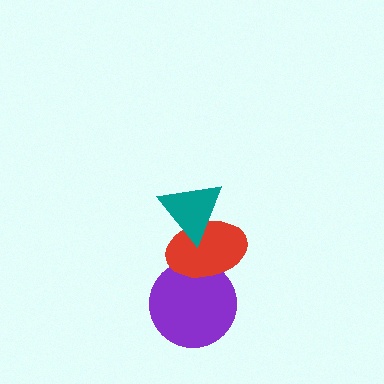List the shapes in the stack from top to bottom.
From top to bottom: the teal triangle, the red ellipse, the purple circle.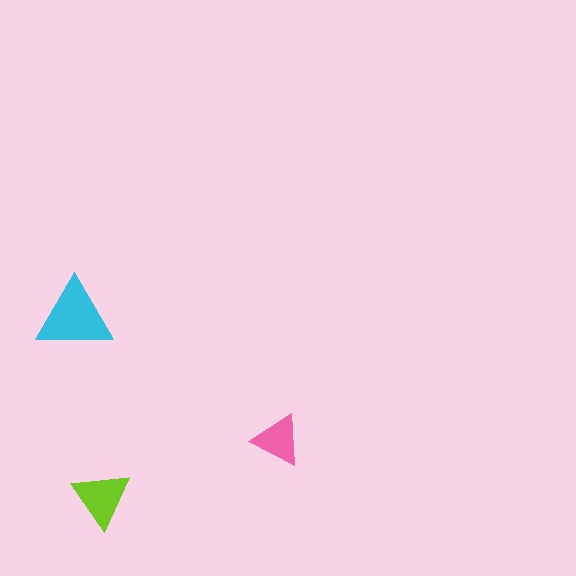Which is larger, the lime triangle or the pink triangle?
The lime one.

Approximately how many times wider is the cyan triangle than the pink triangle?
About 1.5 times wider.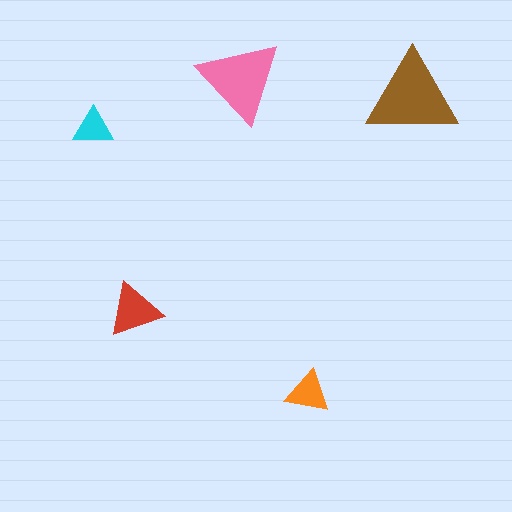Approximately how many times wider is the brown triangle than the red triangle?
About 1.5 times wider.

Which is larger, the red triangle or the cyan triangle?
The red one.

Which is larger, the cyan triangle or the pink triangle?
The pink one.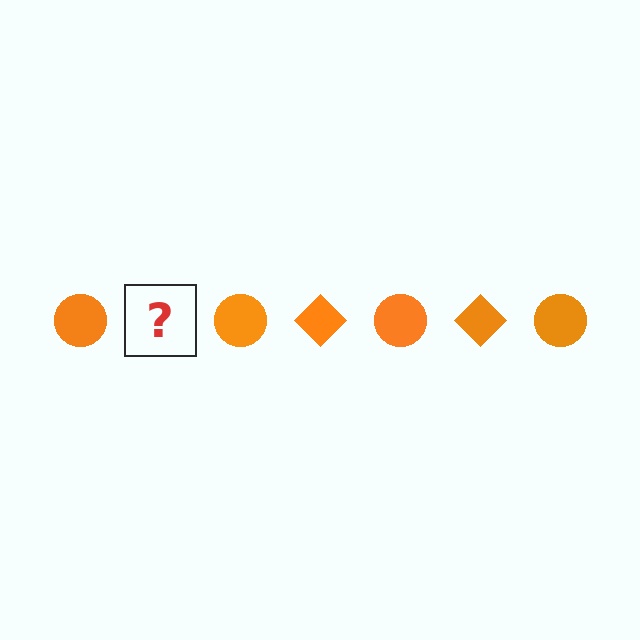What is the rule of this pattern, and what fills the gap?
The rule is that the pattern cycles through circle, diamond shapes in orange. The gap should be filled with an orange diamond.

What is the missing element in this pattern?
The missing element is an orange diamond.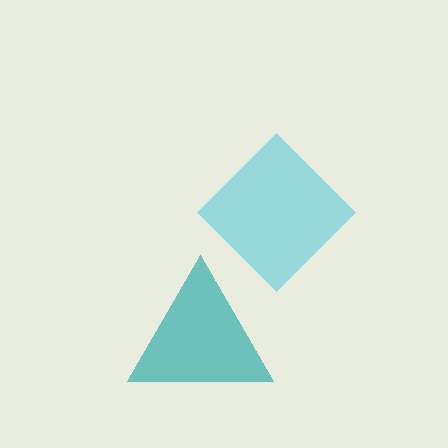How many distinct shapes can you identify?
There are 2 distinct shapes: a teal triangle, a cyan diamond.